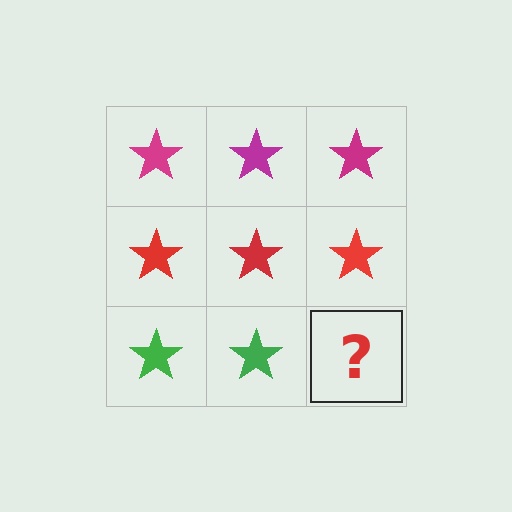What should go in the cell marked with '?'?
The missing cell should contain a green star.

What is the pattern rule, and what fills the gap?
The rule is that each row has a consistent color. The gap should be filled with a green star.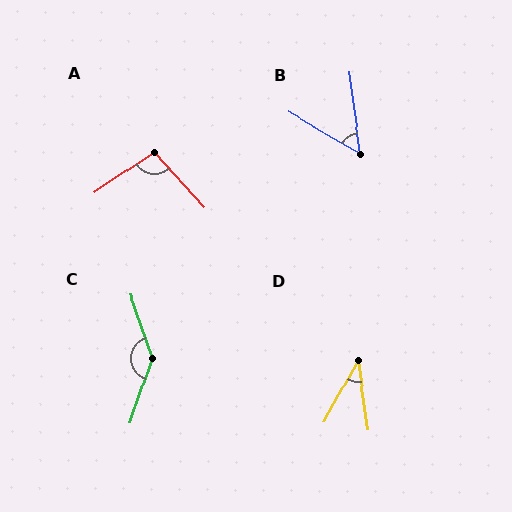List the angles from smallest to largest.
D (37°), B (52°), A (98°), C (142°).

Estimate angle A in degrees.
Approximately 98 degrees.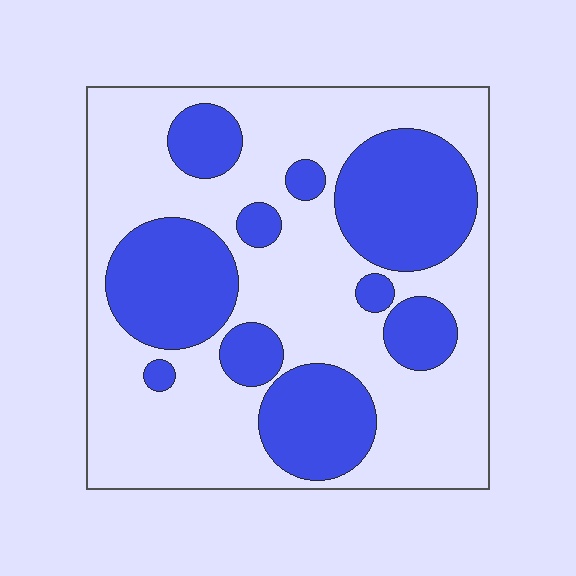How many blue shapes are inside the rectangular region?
10.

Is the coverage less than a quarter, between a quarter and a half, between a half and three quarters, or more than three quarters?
Between a quarter and a half.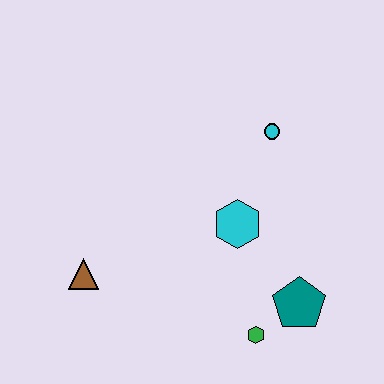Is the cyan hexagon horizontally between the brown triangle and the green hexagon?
Yes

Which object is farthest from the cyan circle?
The brown triangle is farthest from the cyan circle.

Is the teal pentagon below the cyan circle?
Yes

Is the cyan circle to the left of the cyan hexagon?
No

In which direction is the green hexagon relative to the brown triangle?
The green hexagon is to the right of the brown triangle.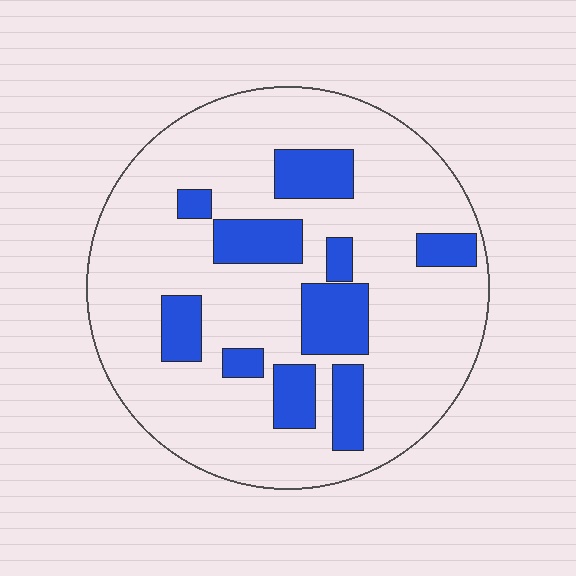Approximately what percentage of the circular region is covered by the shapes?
Approximately 20%.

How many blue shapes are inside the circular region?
10.